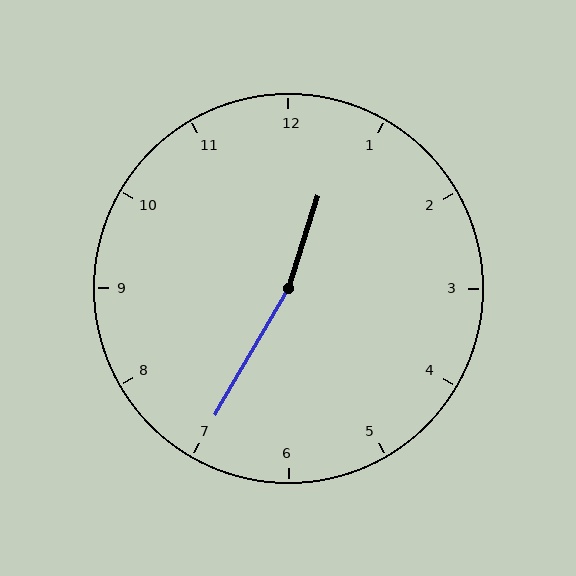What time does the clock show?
12:35.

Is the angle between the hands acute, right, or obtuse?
It is obtuse.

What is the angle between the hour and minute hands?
Approximately 168 degrees.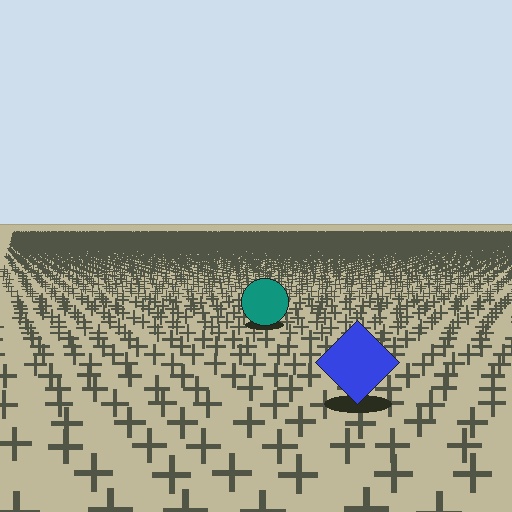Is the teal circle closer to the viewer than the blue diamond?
No. The blue diamond is closer — you can tell from the texture gradient: the ground texture is coarser near it.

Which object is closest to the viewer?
The blue diamond is closest. The texture marks near it are larger and more spread out.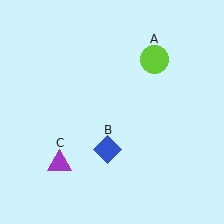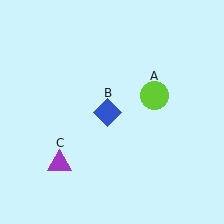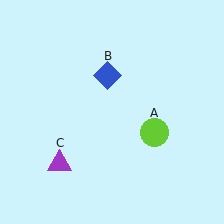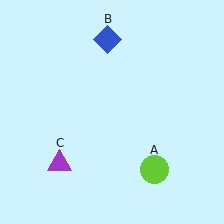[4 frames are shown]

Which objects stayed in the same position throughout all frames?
Purple triangle (object C) remained stationary.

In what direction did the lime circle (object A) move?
The lime circle (object A) moved down.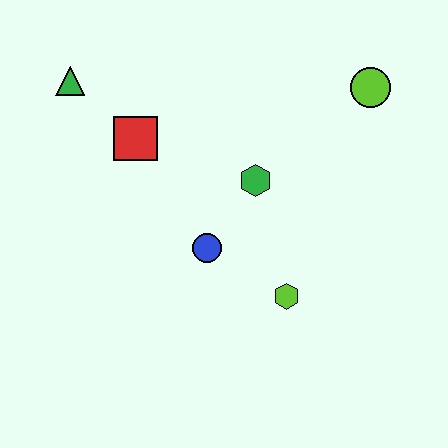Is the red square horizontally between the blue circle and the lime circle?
No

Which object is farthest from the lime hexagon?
The green triangle is farthest from the lime hexagon.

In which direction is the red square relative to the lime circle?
The red square is to the left of the lime circle.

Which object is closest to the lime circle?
The green hexagon is closest to the lime circle.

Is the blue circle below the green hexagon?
Yes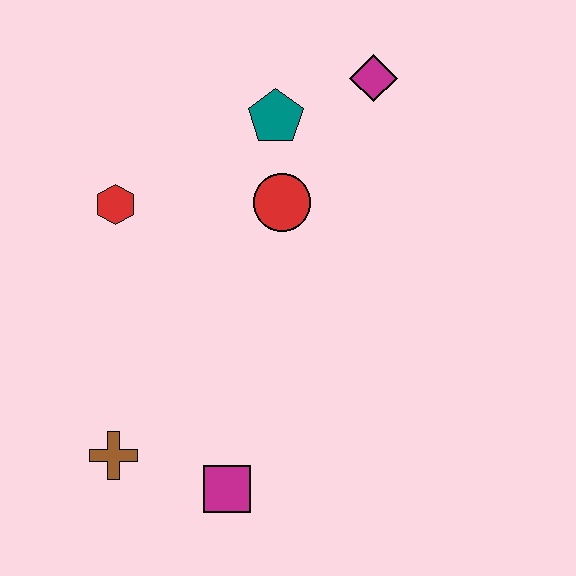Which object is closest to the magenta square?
The brown cross is closest to the magenta square.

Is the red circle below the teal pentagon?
Yes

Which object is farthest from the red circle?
The brown cross is farthest from the red circle.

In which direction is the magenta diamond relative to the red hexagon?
The magenta diamond is to the right of the red hexagon.